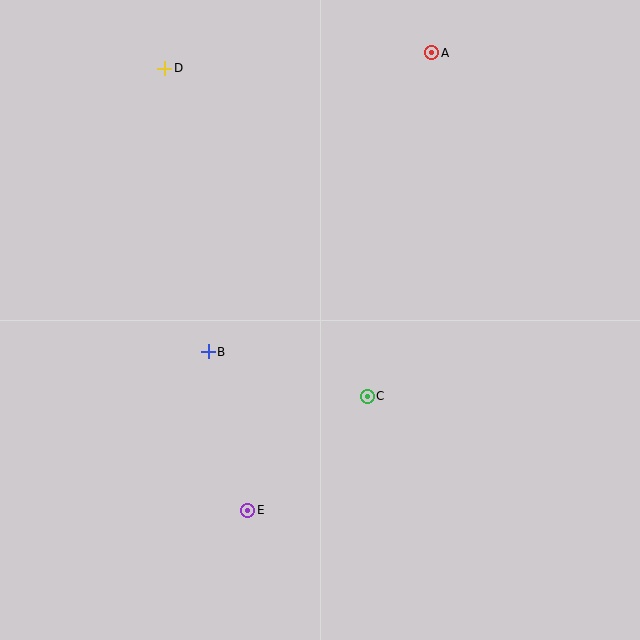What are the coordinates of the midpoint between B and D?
The midpoint between B and D is at (186, 210).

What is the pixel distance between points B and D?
The distance between B and D is 287 pixels.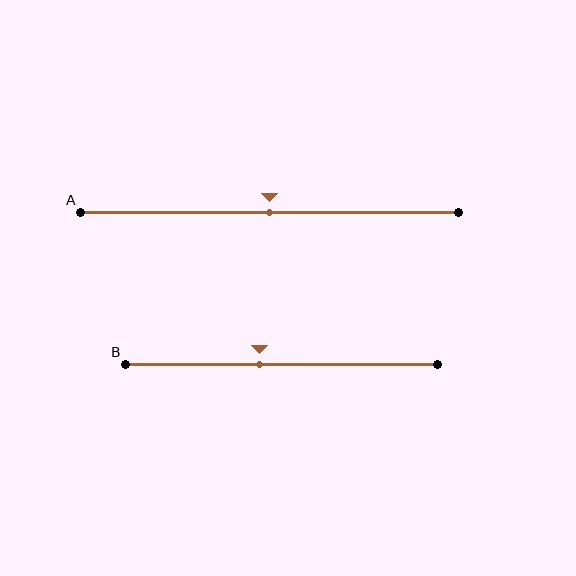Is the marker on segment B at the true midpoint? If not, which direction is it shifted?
No, the marker on segment B is shifted to the left by about 7% of the segment length.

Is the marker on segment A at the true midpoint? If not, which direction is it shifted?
Yes, the marker on segment A is at the true midpoint.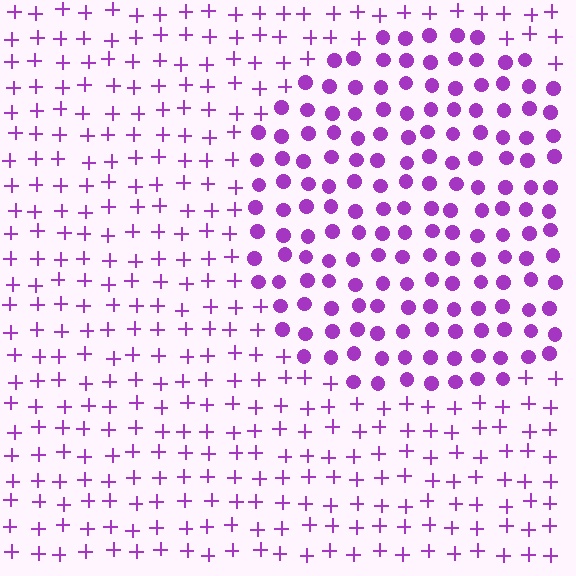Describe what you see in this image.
The image is filled with small purple elements arranged in a uniform grid. A circle-shaped region contains circles, while the surrounding area contains plus signs. The boundary is defined purely by the change in element shape.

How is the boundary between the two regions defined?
The boundary is defined by a change in element shape: circles inside vs. plus signs outside. All elements share the same color and spacing.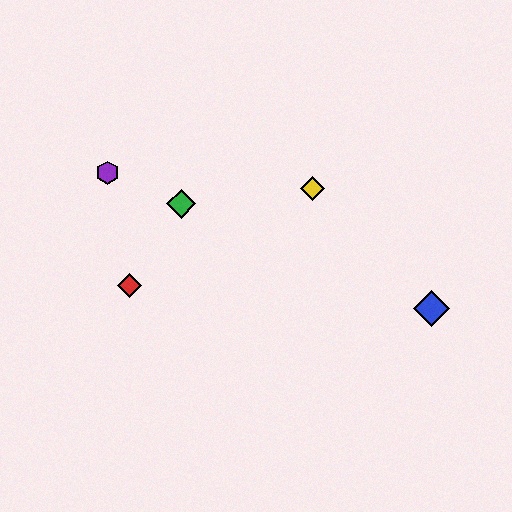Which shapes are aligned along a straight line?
The blue diamond, the green diamond, the purple hexagon are aligned along a straight line.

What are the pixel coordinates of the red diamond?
The red diamond is at (130, 286).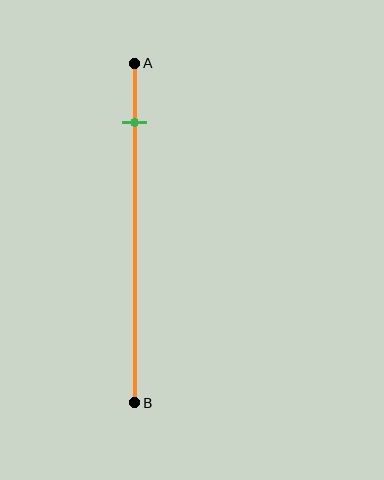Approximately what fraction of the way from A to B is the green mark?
The green mark is approximately 15% of the way from A to B.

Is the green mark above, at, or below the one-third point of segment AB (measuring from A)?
The green mark is above the one-third point of segment AB.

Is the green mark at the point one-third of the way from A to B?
No, the mark is at about 15% from A, not at the 33% one-third point.